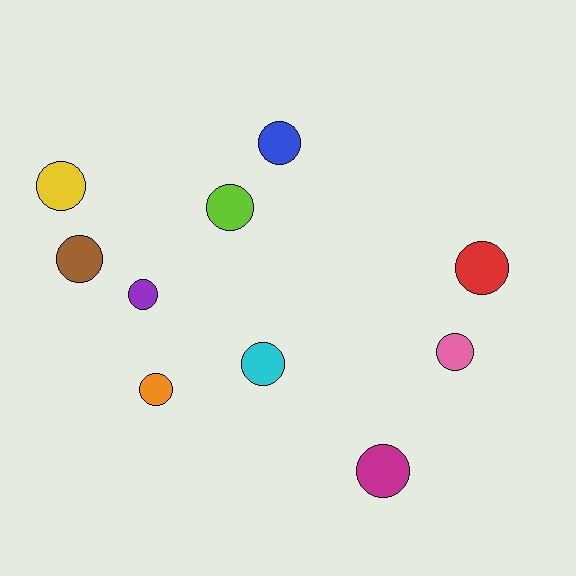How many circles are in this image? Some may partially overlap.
There are 10 circles.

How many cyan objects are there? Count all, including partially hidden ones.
There is 1 cyan object.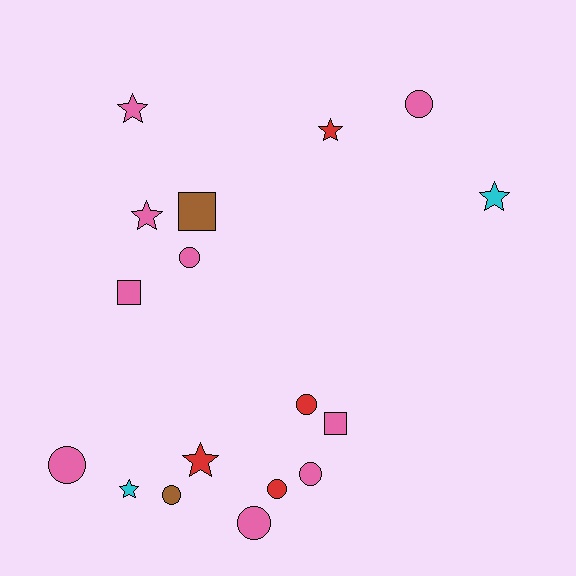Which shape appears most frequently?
Circle, with 8 objects.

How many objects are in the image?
There are 17 objects.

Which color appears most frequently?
Pink, with 9 objects.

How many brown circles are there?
There is 1 brown circle.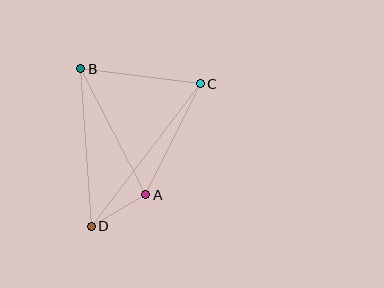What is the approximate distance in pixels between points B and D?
The distance between B and D is approximately 158 pixels.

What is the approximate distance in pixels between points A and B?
The distance between A and B is approximately 142 pixels.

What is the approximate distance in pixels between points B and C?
The distance between B and C is approximately 120 pixels.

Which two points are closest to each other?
Points A and D are closest to each other.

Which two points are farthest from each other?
Points C and D are farthest from each other.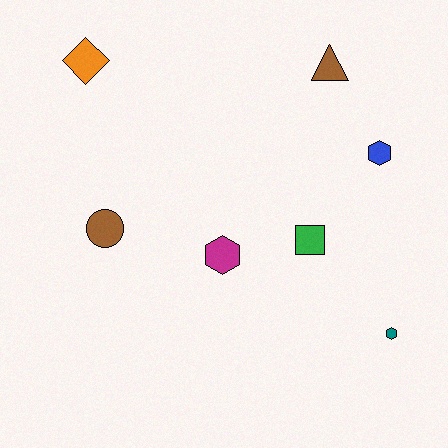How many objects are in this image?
There are 7 objects.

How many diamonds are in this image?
There is 1 diamond.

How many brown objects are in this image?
There are 2 brown objects.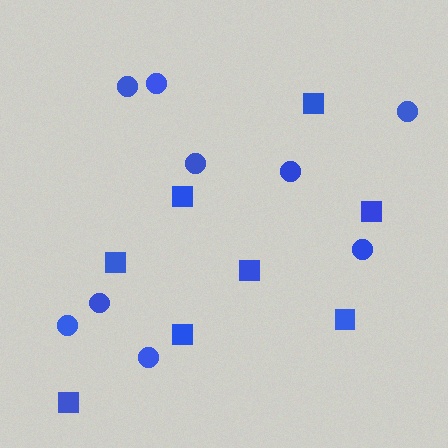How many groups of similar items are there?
There are 2 groups: one group of squares (8) and one group of circles (9).